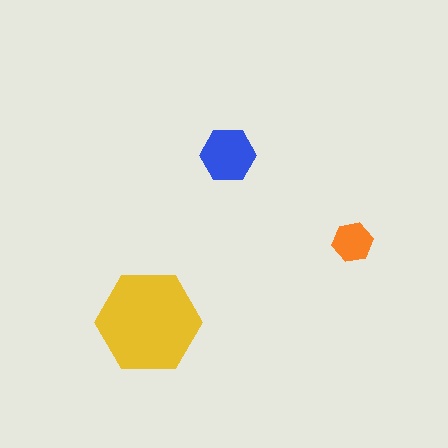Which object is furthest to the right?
The orange hexagon is rightmost.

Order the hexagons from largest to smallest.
the yellow one, the blue one, the orange one.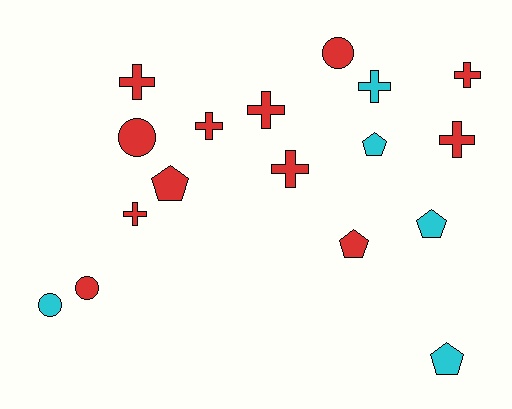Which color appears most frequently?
Red, with 12 objects.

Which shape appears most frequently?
Cross, with 8 objects.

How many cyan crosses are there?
There is 1 cyan cross.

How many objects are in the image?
There are 17 objects.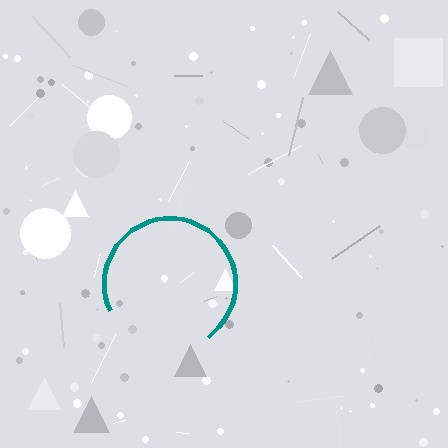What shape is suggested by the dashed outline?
The dashed outline suggests a circle.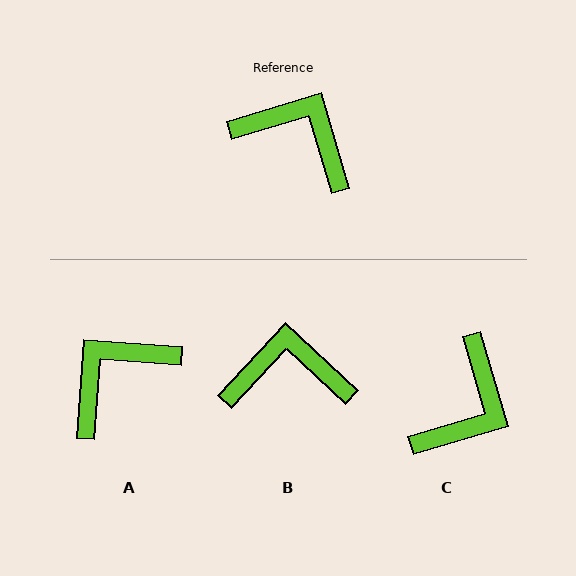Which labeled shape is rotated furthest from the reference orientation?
C, about 90 degrees away.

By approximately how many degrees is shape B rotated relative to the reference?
Approximately 30 degrees counter-clockwise.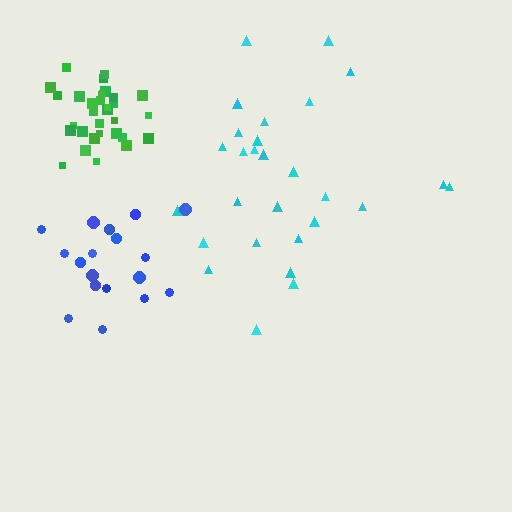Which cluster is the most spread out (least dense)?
Cyan.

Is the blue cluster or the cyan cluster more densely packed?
Blue.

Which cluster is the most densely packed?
Green.